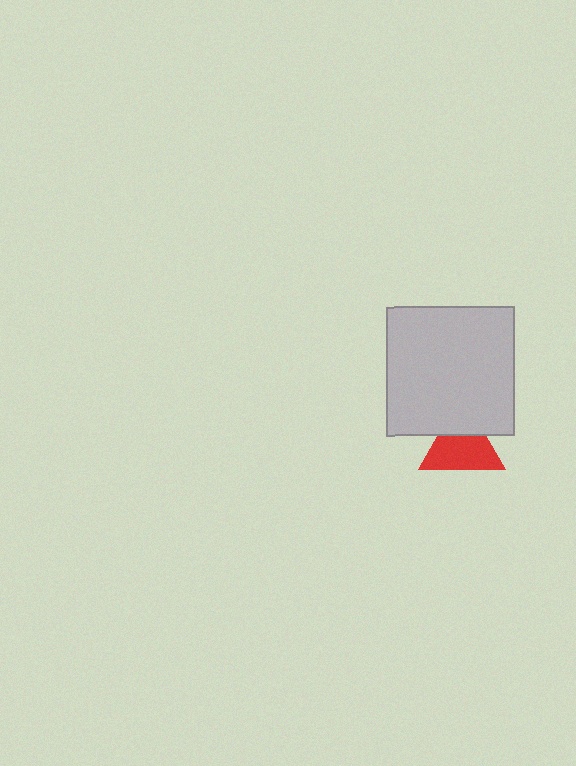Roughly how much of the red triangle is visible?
Most of it is visible (roughly 69%).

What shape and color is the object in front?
The object in front is a light gray square.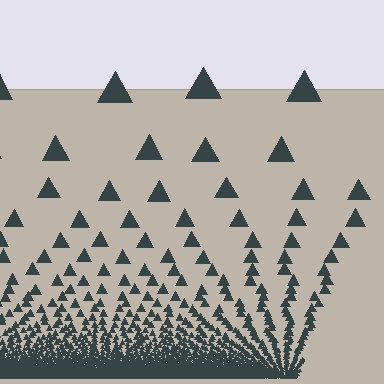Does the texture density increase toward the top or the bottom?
Density increases toward the bottom.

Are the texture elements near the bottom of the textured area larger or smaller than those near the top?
Smaller. The gradient is inverted — elements near the bottom are smaller and denser.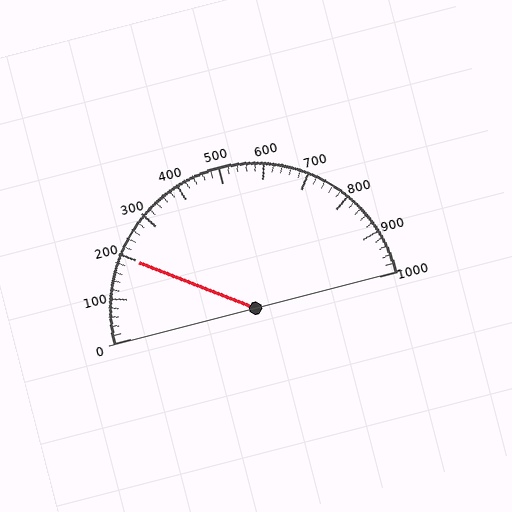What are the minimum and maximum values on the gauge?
The gauge ranges from 0 to 1000.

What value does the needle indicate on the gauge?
The needle indicates approximately 200.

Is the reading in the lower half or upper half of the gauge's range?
The reading is in the lower half of the range (0 to 1000).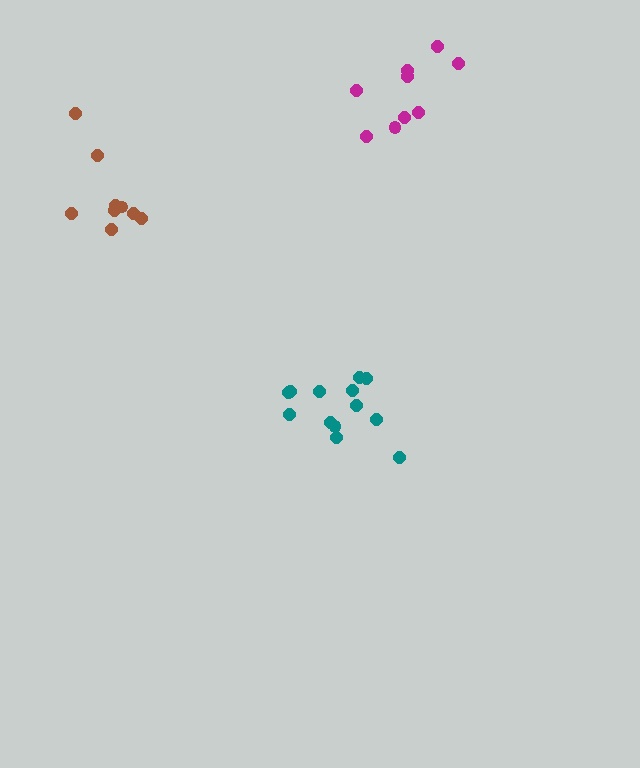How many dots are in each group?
Group 1: 9 dots, Group 2: 9 dots, Group 3: 13 dots (31 total).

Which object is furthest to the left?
The brown cluster is leftmost.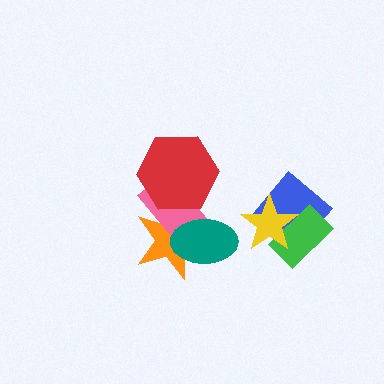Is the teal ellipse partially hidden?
No, no other shape covers it.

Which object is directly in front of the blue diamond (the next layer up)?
The green rectangle is directly in front of the blue diamond.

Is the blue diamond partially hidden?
Yes, it is partially covered by another shape.